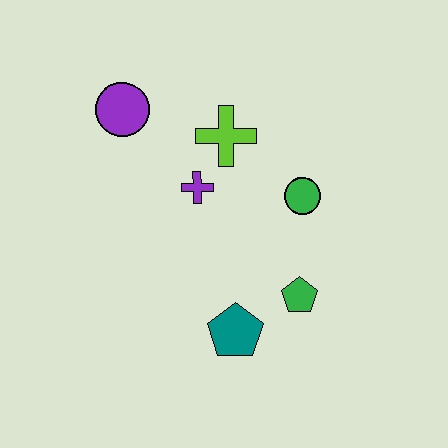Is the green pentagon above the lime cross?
No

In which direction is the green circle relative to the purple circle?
The green circle is to the right of the purple circle.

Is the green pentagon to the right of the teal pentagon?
Yes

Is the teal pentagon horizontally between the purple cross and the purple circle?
No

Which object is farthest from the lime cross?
The teal pentagon is farthest from the lime cross.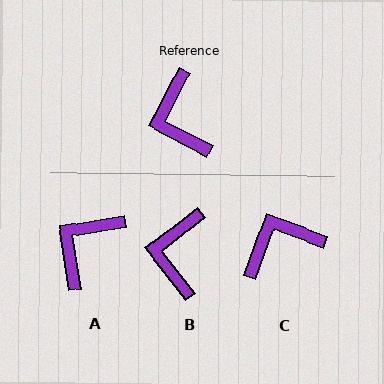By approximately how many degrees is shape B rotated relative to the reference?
Approximately 24 degrees clockwise.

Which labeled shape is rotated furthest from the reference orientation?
C, about 82 degrees away.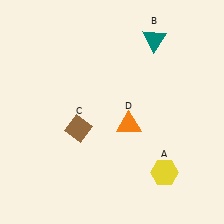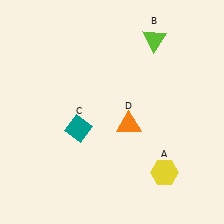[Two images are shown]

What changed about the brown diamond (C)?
In Image 1, C is brown. In Image 2, it changed to teal.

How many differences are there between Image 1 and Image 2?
There are 2 differences between the two images.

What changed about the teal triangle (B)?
In Image 1, B is teal. In Image 2, it changed to lime.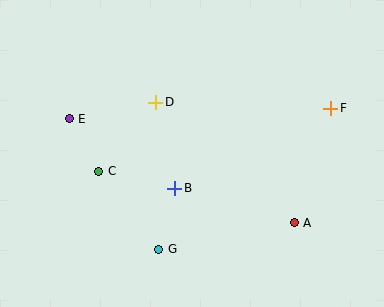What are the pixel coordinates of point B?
Point B is at (175, 188).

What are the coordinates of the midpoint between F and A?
The midpoint between F and A is at (313, 166).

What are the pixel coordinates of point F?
Point F is at (331, 108).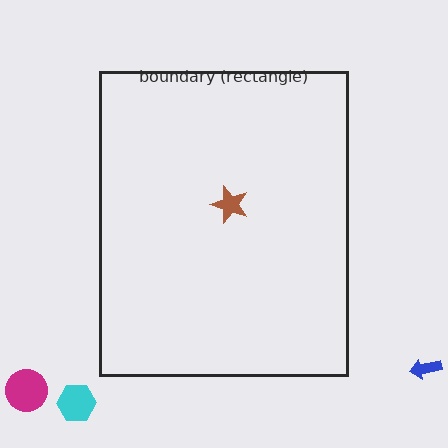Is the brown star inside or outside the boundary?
Inside.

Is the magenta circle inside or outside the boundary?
Outside.